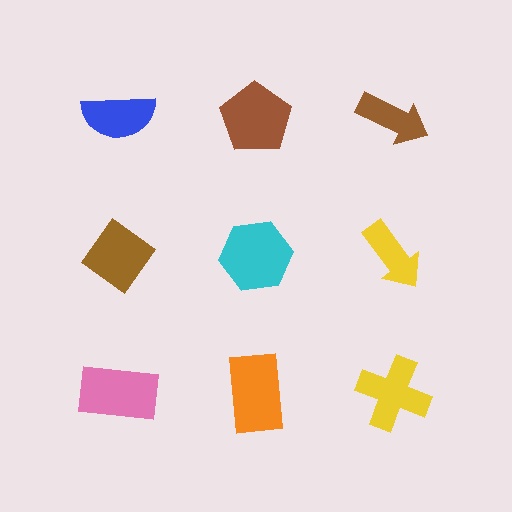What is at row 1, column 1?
A blue semicircle.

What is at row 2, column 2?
A cyan hexagon.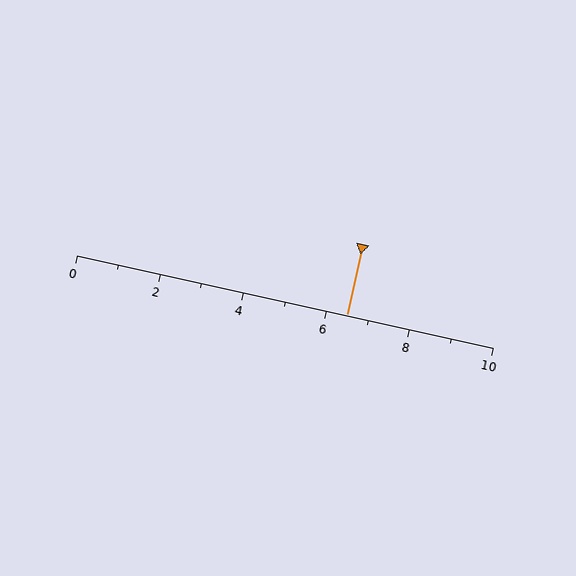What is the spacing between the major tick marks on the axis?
The major ticks are spaced 2 apart.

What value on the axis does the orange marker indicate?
The marker indicates approximately 6.5.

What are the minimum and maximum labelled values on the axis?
The axis runs from 0 to 10.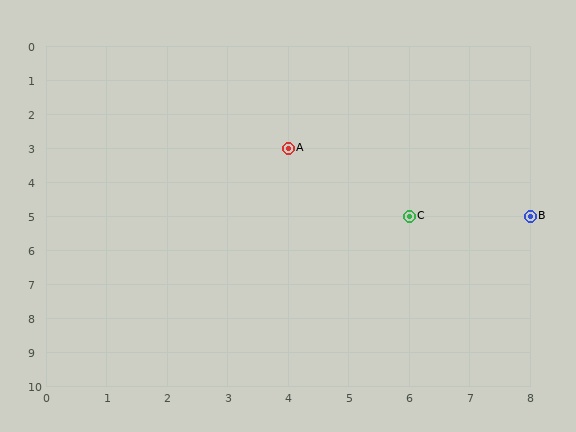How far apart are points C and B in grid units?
Points C and B are 2 columns apart.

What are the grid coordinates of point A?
Point A is at grid coordinates (4, 3).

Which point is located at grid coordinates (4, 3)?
Point A is at (4, 3).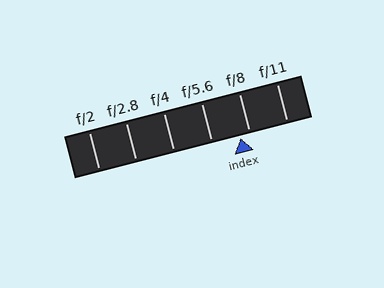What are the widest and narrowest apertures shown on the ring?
The widest aperture shown is f/2 and the narrowest is f/11.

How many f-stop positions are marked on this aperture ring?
There are 6 f-stop positions marked.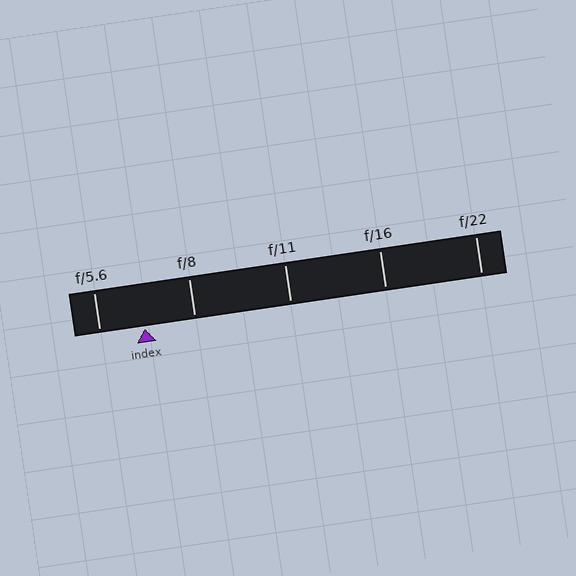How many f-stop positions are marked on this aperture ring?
There are 5 f-stop positions marked.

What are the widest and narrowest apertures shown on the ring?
The widest aperture shown is f/5.6 and the narrowest is f/22.